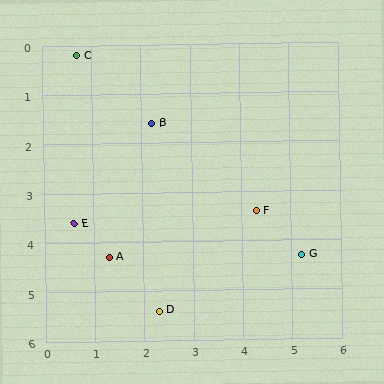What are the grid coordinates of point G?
Point G is at approximately (5.2, 4.3).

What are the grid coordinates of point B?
Point B is at approximately (2.2, 1.6).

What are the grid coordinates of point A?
Point A is at approximately (1.3, 4.3).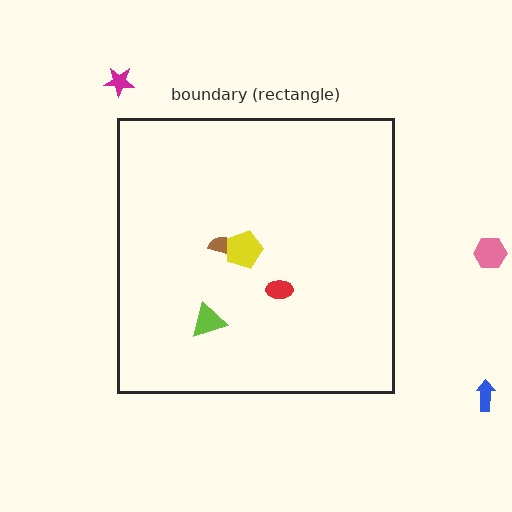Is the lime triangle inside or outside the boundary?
Inside.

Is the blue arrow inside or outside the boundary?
Outside.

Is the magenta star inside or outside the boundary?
Outside.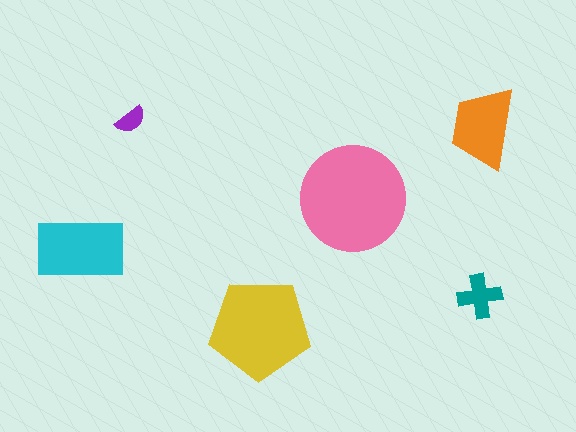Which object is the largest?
The pink circle.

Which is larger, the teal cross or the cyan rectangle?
The cyan rectangle.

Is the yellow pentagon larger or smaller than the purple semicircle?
Larger.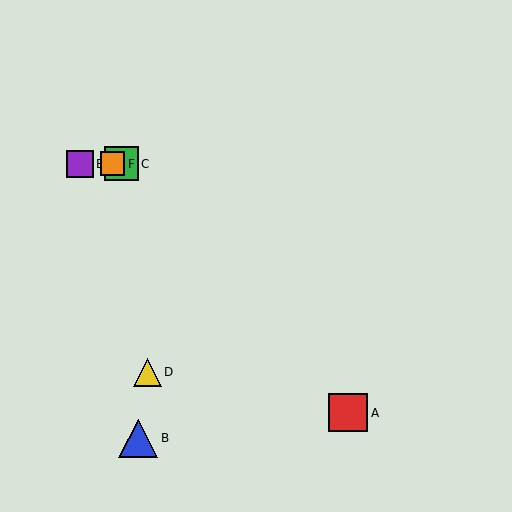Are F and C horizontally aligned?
Yes, both are at y≈164.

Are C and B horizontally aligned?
No, C is at y≈164 and B is at y≈438.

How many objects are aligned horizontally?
3 objects (C, E, F) are aligned horizontally.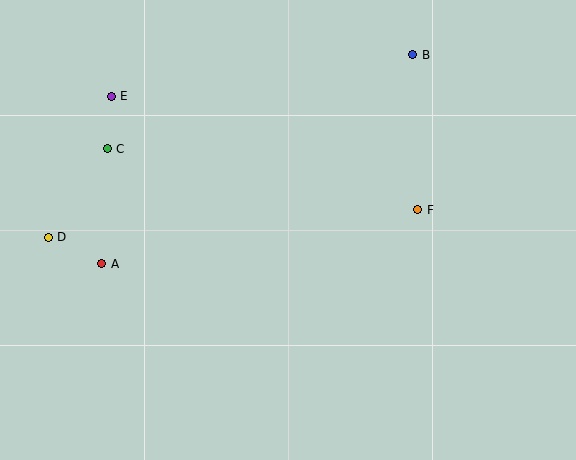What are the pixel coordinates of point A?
Point A is at (101, 264).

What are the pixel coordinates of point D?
Point D is at (48, 237).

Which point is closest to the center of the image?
Point F at (418, 210) is closest to the center.